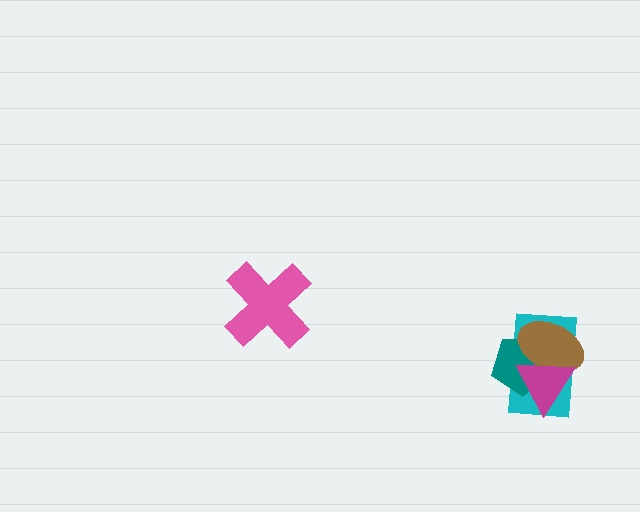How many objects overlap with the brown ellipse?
3 objects overlap with the brown ellipse.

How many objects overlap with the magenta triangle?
3 objects overlap with the magenta triangle.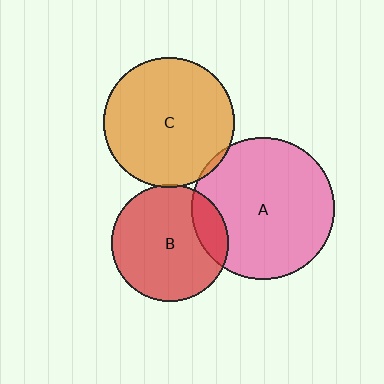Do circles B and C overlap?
Yes.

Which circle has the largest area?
Circle A (pink).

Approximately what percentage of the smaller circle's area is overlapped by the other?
Approximately 5%.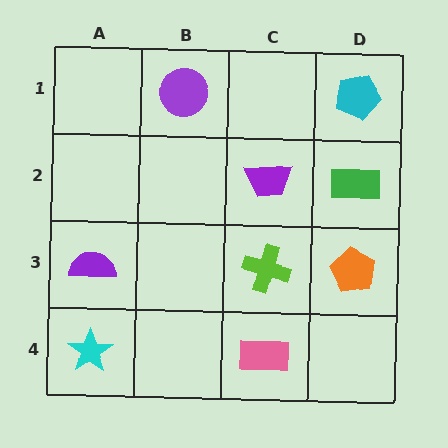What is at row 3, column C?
A lime cross.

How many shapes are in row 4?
2 shapes.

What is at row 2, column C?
A purple trapezoid.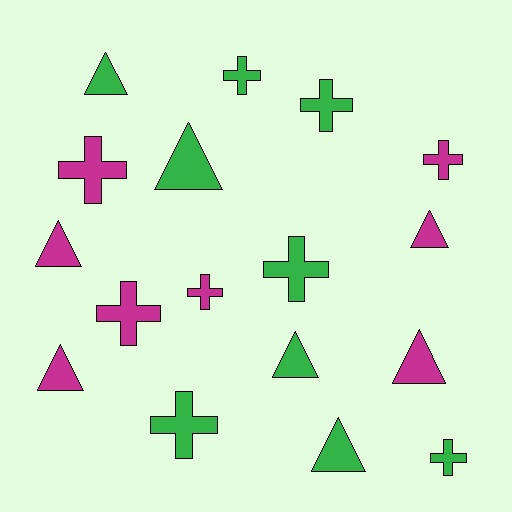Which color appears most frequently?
Green, with 9 objects.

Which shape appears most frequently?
Cross, with 9 objects.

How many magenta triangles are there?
There are 4 magenta triangles.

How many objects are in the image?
There are 17 objects.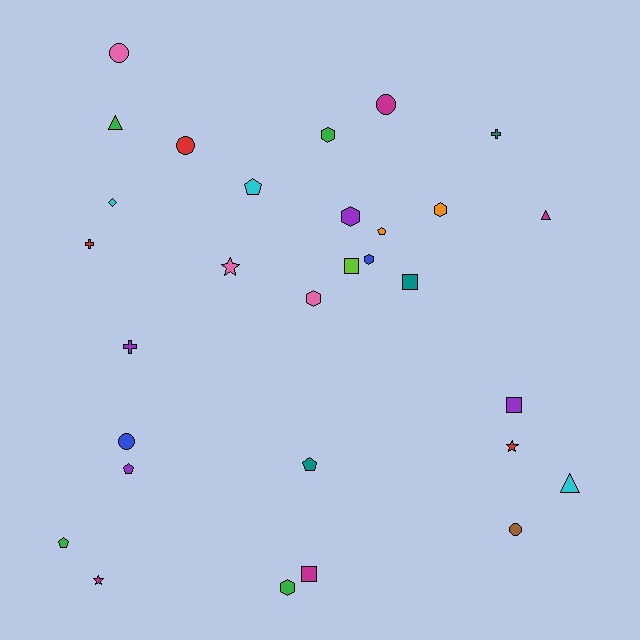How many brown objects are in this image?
There is 1 brown object.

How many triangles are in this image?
There are 3 triangles.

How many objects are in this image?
There are 30 objects.